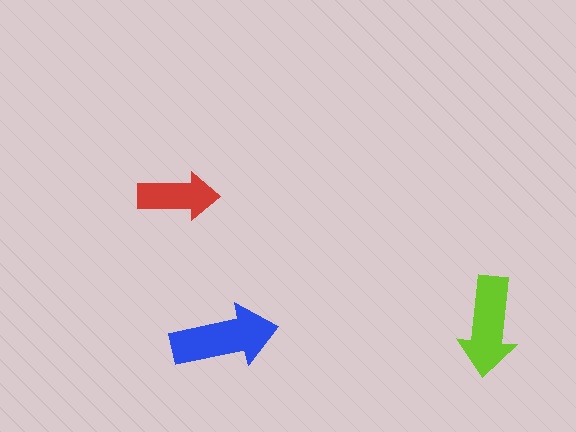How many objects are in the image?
There are 3 objects in the image.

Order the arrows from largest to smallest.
the blue one, the lime one, the red one.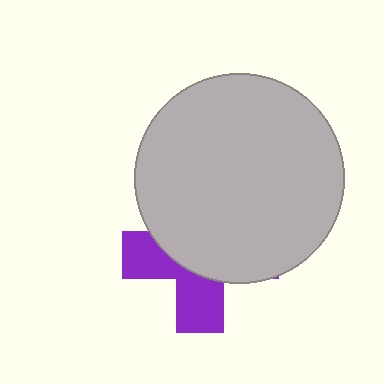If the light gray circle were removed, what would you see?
You would see the complete purple cross.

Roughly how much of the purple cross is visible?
A small part of it is visible (roughly 39%).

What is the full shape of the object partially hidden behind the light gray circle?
The partially hidden object is a purple cross.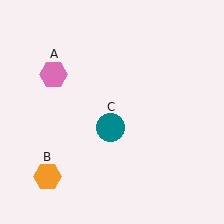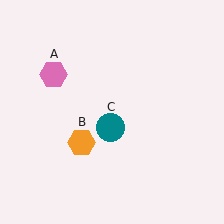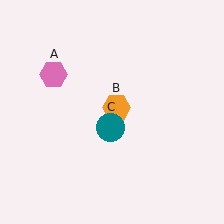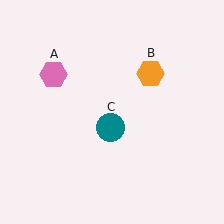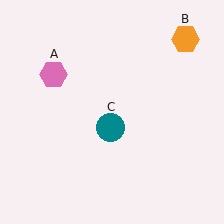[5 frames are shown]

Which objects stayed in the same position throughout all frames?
Pink hexagon (object A) and teal circle (object C) remained stationary.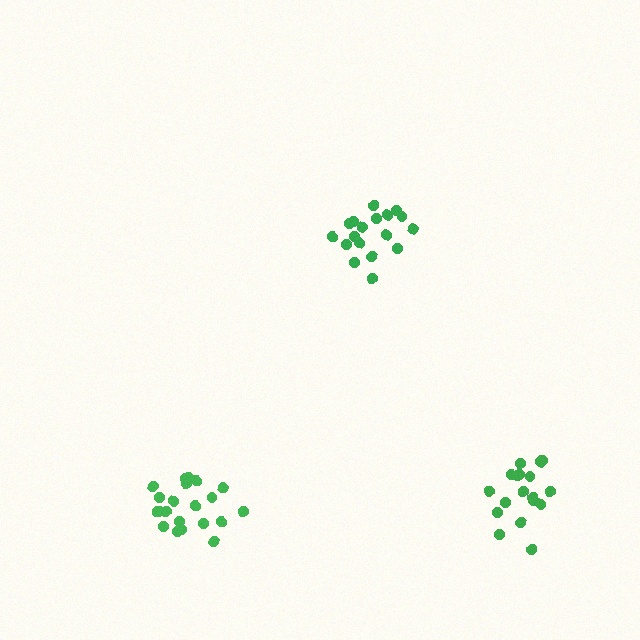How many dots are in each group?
Group 1: 18 dots, Group 2: 18 dots, Group 3: 21 dots (57 total).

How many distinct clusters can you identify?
There are 3 distinct clusters.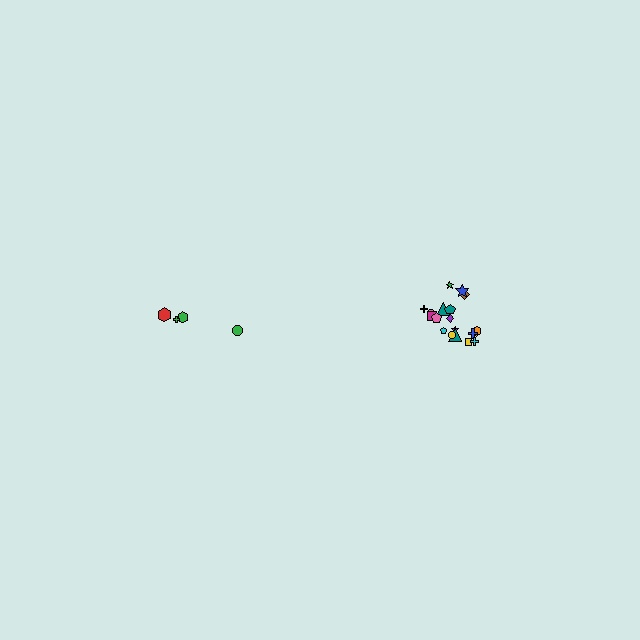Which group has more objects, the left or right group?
The right group.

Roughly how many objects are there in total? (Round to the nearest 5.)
Roughly 20 objects in total.